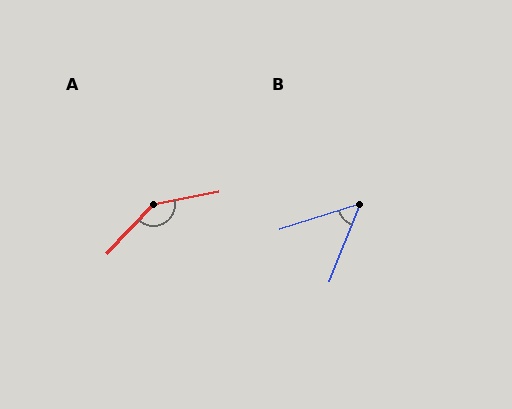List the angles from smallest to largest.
B (51°), A (145°).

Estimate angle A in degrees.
Approximately 145 degrees.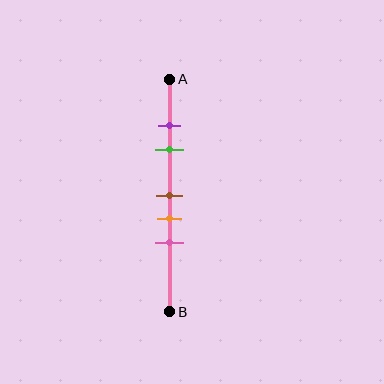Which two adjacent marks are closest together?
The purple and green marks are the closest adjacent pair.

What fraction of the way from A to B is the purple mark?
The purple mark is approximately 20% (0.2) of the way from A to B.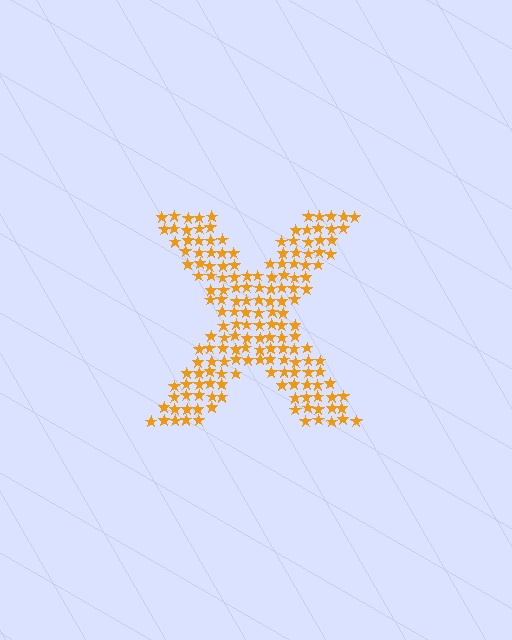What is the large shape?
The large shape is the letter X.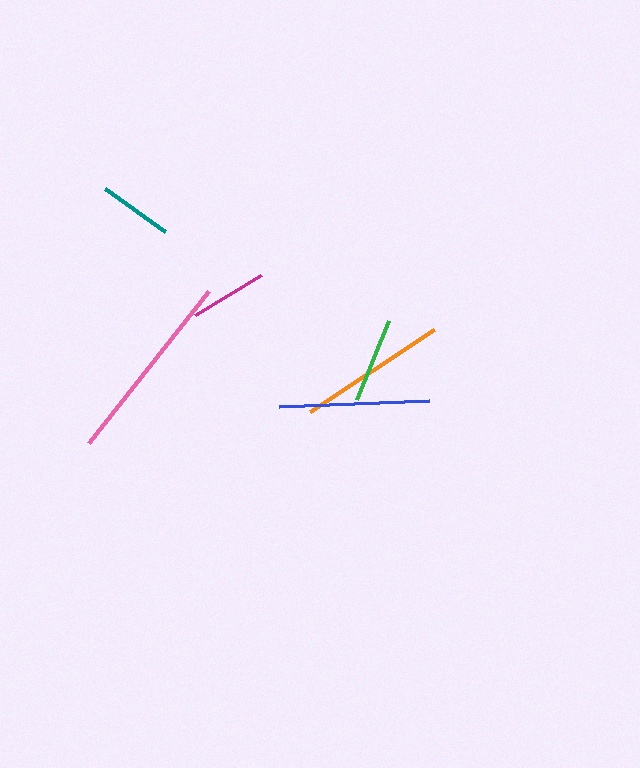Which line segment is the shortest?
The teal line is the shortest at approximately 74 pixels.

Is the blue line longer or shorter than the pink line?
The pink line is longer than the blue line.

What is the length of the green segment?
The green segment is approximately 86 pixels long.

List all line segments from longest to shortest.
From longest to shortest: pink, blue, orange, green, magenta, teal.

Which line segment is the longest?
The pink line is the longest at approximately 193 pixels.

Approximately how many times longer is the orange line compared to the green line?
The orange line is approximately 1.7 times the length of the green line.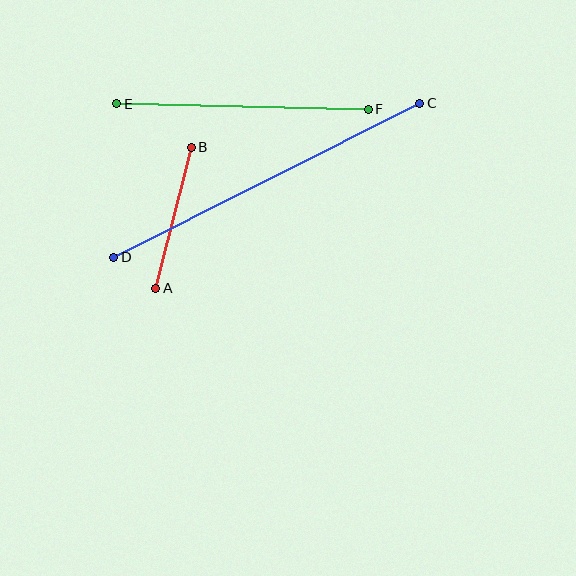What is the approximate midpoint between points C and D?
The midpoint is at approximately (267, 180) pixels.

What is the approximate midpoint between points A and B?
The midpoint is at approximately (174, 218) pixels.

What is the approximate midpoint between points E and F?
The midpoint is at approximately (242, 107) pixels.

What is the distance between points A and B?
The distance is approximately 145 pixels.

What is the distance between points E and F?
The distance is approximately 251 pixels.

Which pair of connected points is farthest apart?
Points C and D are farthest apart.